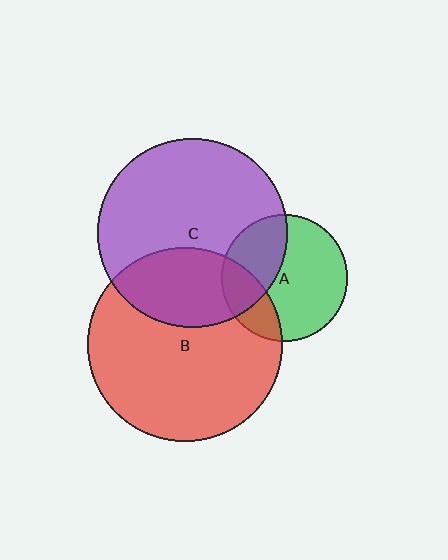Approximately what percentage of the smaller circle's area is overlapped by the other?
Approximately 30%.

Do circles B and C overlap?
Yes.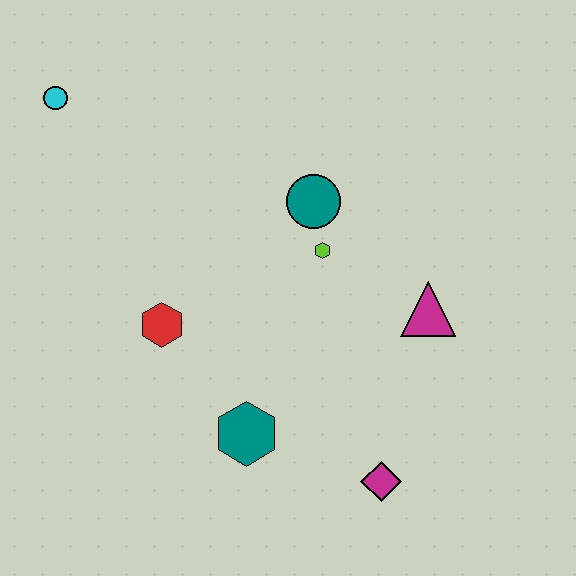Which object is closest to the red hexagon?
The teal hexagon is closest to the red hexagon.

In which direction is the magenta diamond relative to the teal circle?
The magenta diamond is below the teal circle.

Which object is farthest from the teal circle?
The magenta diamond is farthest from the teal circle.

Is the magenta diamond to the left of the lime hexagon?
No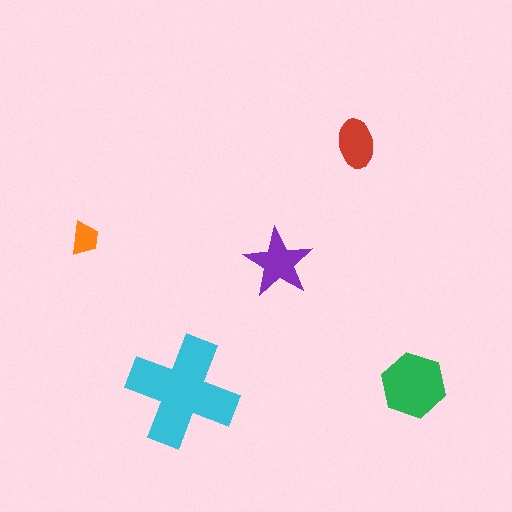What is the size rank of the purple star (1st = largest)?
3rd.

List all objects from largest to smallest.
The cyan cross, the green hexagon, the purple star, the red ellipse, the orange trapezoid.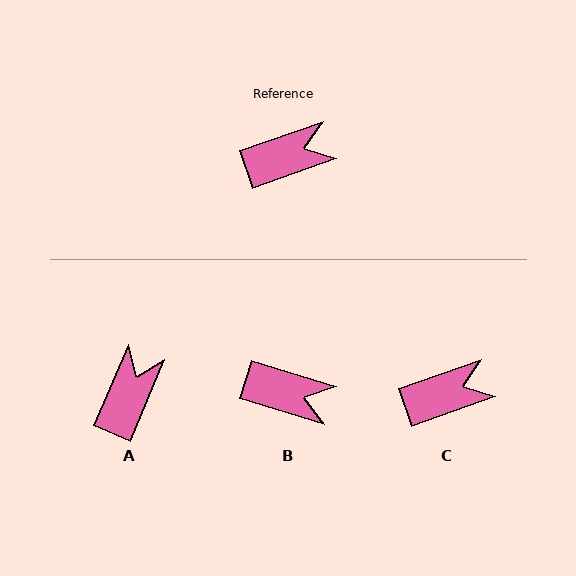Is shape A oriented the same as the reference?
No, it is off by about 48 degrees.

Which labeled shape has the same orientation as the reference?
C.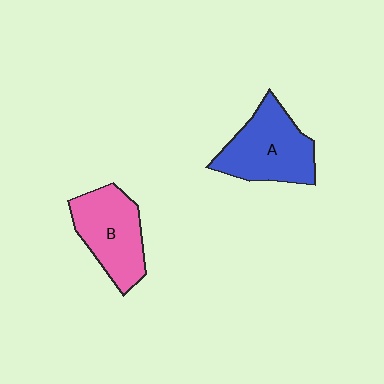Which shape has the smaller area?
Shape B (pink).